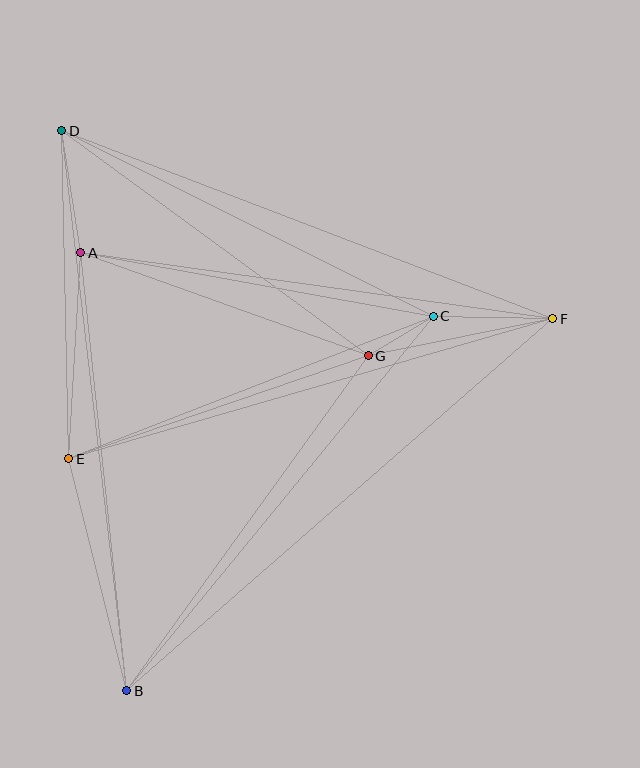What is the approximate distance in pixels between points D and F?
The distance between D and F is approximately 526 pixels.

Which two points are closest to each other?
Points C and G are closest to each other.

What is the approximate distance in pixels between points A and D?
The distance between A and D is approximately 124 pixels.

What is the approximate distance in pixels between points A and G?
The distance between A and G is approximately 305 pixels.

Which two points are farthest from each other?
Points B and F are farthest from each other.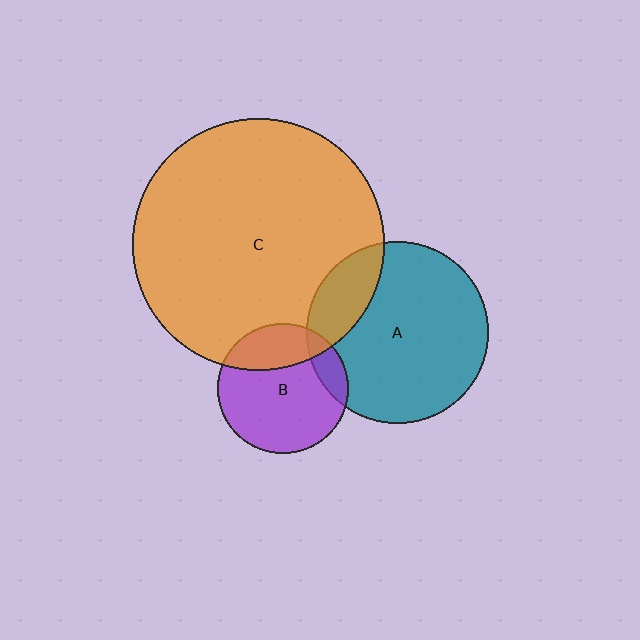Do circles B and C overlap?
Yes.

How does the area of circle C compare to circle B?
Approximately 3.7 times.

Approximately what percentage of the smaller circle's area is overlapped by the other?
Approximately 25%.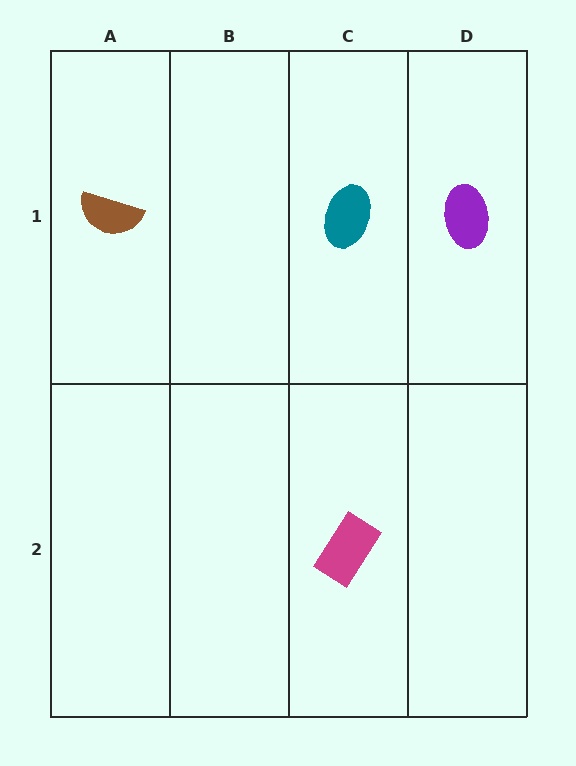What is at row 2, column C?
A magenta rectangle.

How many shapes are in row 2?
1 shape.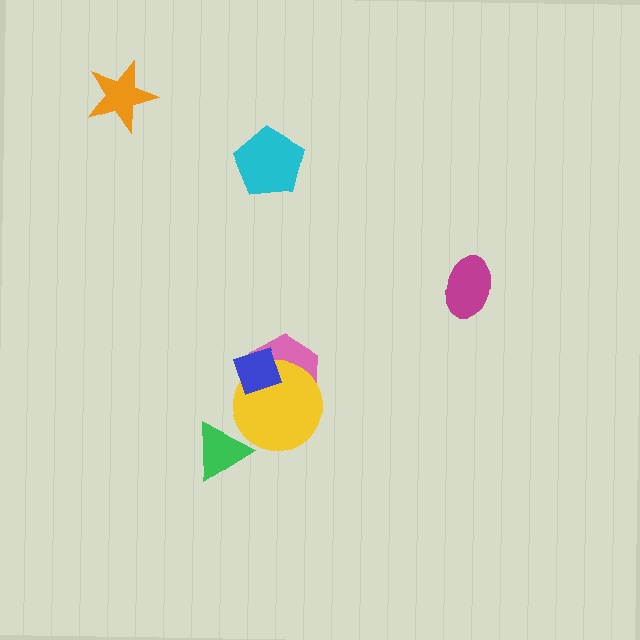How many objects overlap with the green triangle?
0 objects overlap with the green triangle.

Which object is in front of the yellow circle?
The blue diamond is in front of the yellow circle.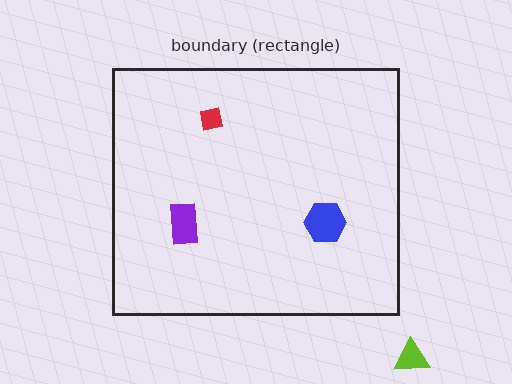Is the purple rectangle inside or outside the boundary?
Inside.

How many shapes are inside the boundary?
3 inside, 1 outside.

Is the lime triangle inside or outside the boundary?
Outside.